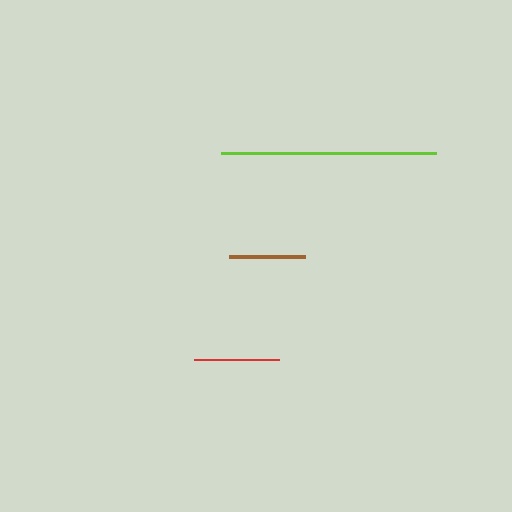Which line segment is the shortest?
The brown line is the shortest at approximately 76 pixels.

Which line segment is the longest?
The lime line is the longest at approximately 215 pixels.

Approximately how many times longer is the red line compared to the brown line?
The red line is approximately 1.1 times the length of the brown line.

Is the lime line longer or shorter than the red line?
The lime line is longer than the red line.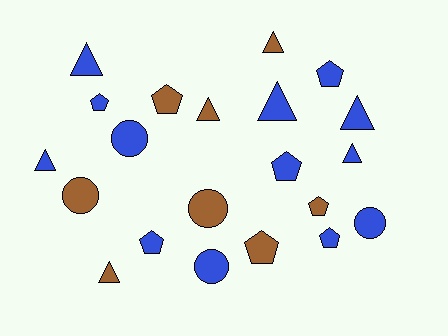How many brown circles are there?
There are 2 brown circles.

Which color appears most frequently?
Blue, with 13 objects.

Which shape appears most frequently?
Triangle, with 8 objects.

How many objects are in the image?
There are 21 objects.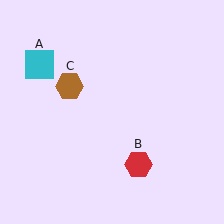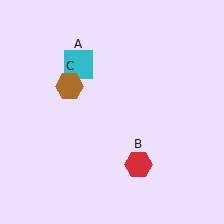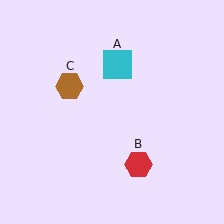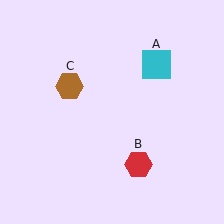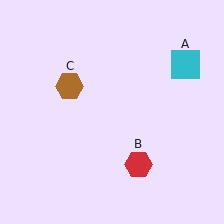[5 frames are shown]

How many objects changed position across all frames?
1 object changed position: cyan square (object A).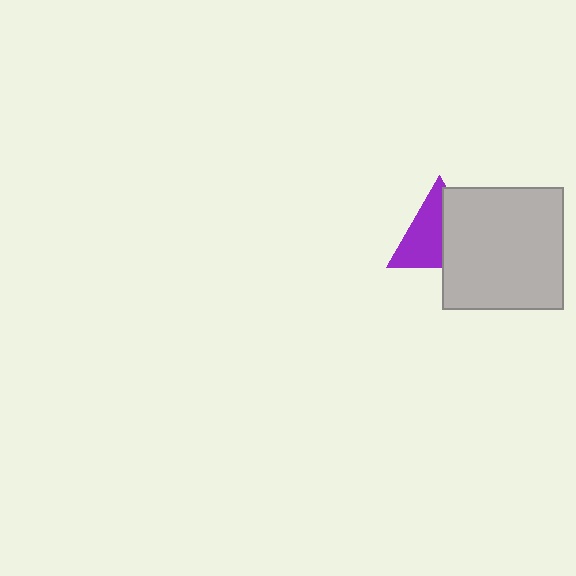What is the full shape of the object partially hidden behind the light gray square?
The partially hidden object is a purple triangle.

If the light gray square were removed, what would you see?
You would see the complete purple triangle.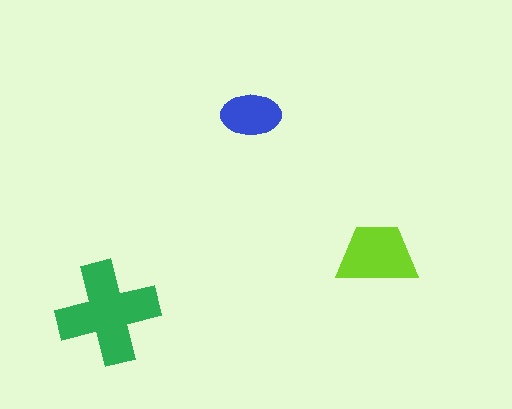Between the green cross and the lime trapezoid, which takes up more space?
The green cross.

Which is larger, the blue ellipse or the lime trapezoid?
The lime trapezoid.